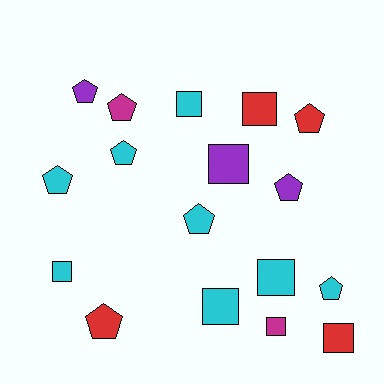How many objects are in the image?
There are 17 objects.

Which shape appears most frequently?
Pentagon, with 9 objects.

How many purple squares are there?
There is 1 purple square.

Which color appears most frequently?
Cyan, with 8 objects.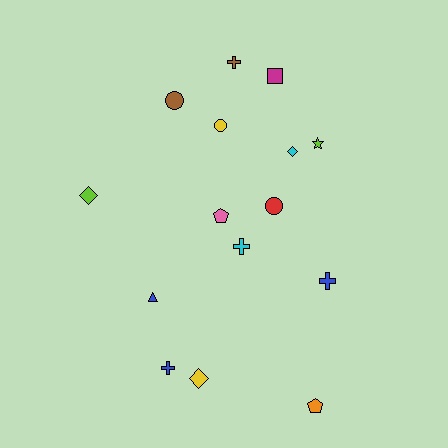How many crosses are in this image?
There are 4 crosses.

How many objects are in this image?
There are 15 objects.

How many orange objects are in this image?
There is 1 orange object.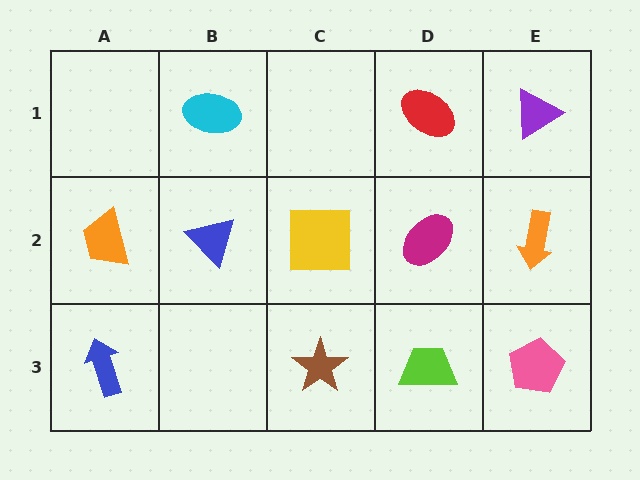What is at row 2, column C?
A yellow square.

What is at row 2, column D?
A magenta ellipse.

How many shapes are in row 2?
5 shapes.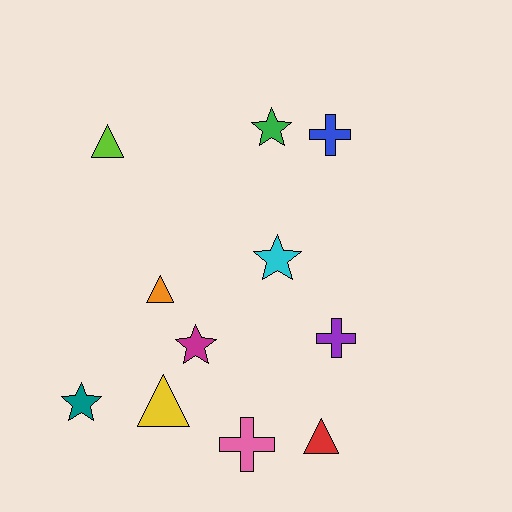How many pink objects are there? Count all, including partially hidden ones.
There is 1 pink object.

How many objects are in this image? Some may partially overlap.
There are 11 objects.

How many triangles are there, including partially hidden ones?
There are 4 triangles.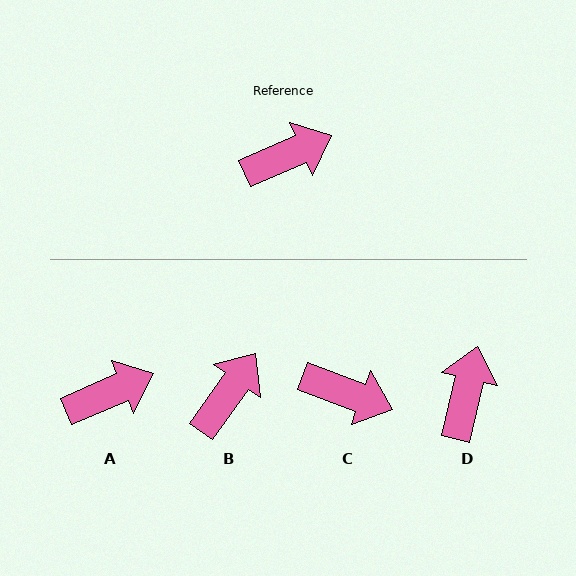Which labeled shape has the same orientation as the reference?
A.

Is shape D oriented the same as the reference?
No, it is off by about 53 degrees.